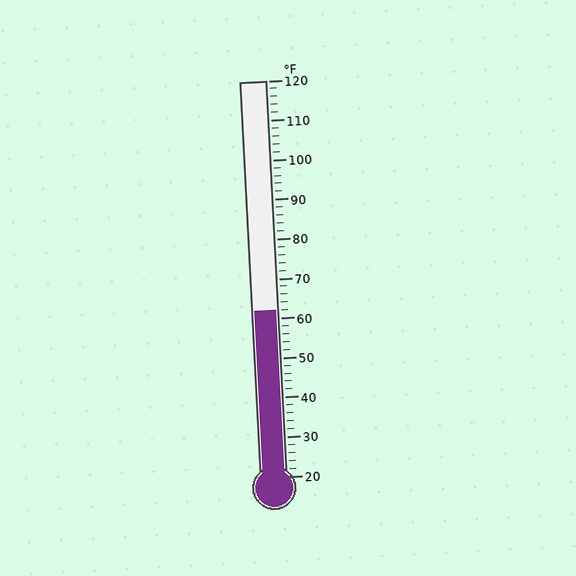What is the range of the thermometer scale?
The thermometer scale ranges from 20°F to 120°F.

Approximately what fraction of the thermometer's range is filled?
The thermometer is filled to approximately 40% of its range.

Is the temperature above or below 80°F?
The temperature is below 80°F.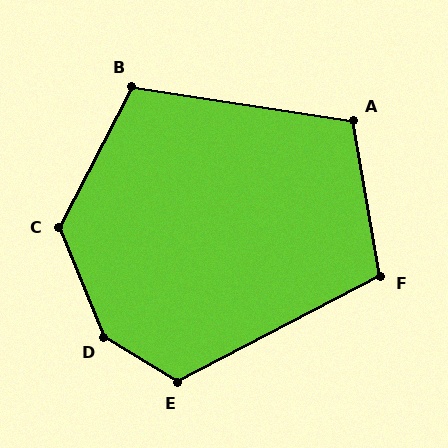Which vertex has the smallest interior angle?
F, at approximately 107 degrees.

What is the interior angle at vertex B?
Approximately 109 degrees (obtuse).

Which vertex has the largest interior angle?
D, at approximately 144 degrees.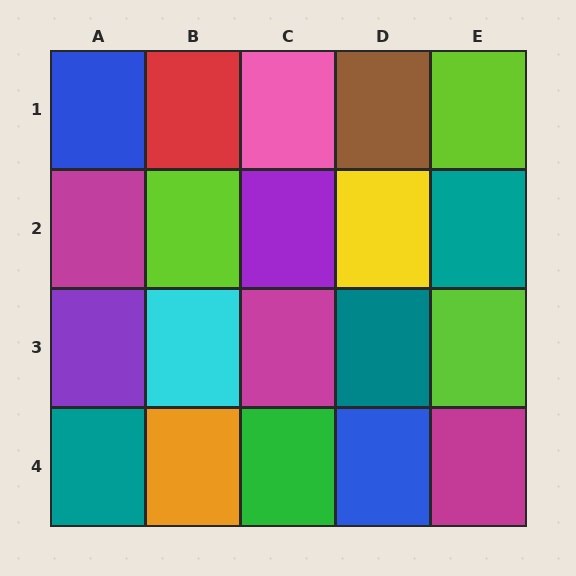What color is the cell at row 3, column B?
Cyan.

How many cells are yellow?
1 cell is yellow.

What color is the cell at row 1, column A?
Blue.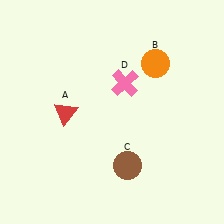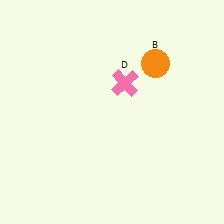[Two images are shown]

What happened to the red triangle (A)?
The red triangle (A) was removed in Image 2. It was in the bottom-left area of Image 1.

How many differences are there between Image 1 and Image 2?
There are 2 differences between the two images.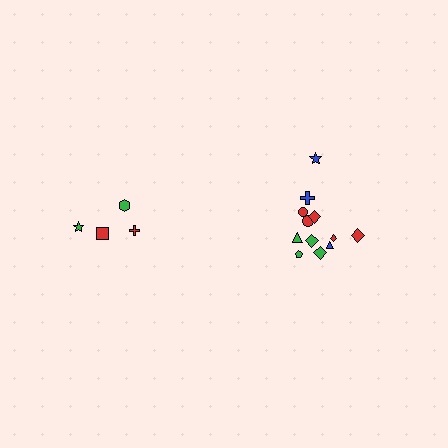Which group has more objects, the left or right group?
The right group.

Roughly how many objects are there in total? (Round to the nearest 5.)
Roughly 15 objects in total.